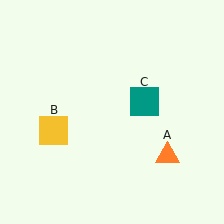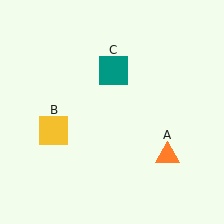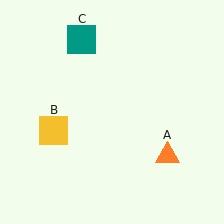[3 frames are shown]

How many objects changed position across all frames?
1 object changed position: teal square (object C).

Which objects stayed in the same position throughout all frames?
Orange triangle (object A) and yellow square (object B) remained stationary.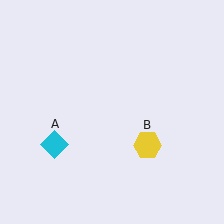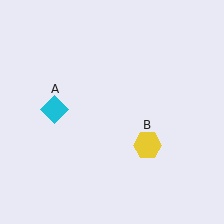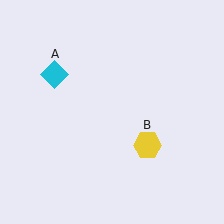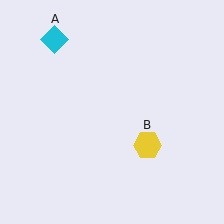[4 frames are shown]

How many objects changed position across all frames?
1 object changed position: cyan diamond (object A).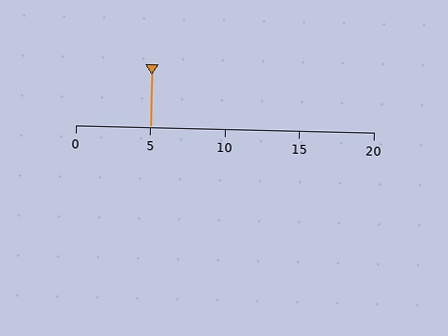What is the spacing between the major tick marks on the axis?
The major ticks are spaced 5 apart.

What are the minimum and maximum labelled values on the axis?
The axis runs from 0 to 20.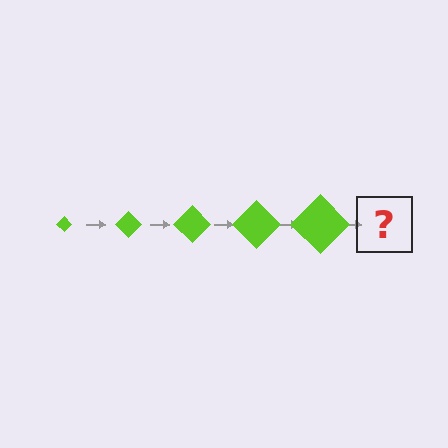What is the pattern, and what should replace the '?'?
The pattern is that the diamond gets progressively larger each step. The '?' should be a lime diamond, larger than the previous one.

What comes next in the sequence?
The next element should be a lime diamond, larger than the previous one.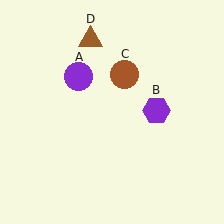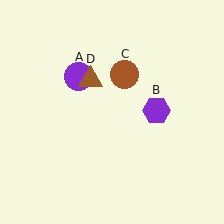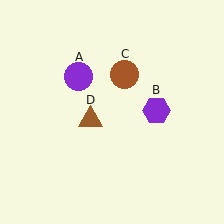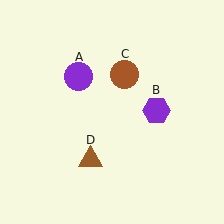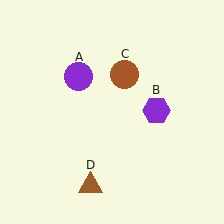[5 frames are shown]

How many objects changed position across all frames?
1 object changed position: brown triangle (object D).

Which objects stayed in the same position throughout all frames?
Purple circle (object A) and purple hexagon (object B) and brown circle (object C) remained stationary.